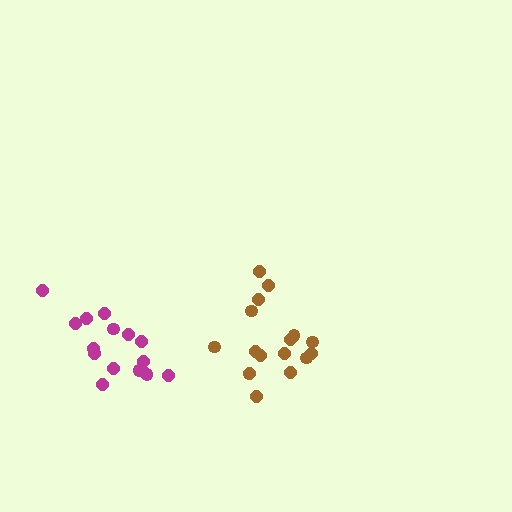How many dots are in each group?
Group 1: 16 dots, Group 2: 17 dots (33 total).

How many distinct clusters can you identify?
There are 2 distinct clusters.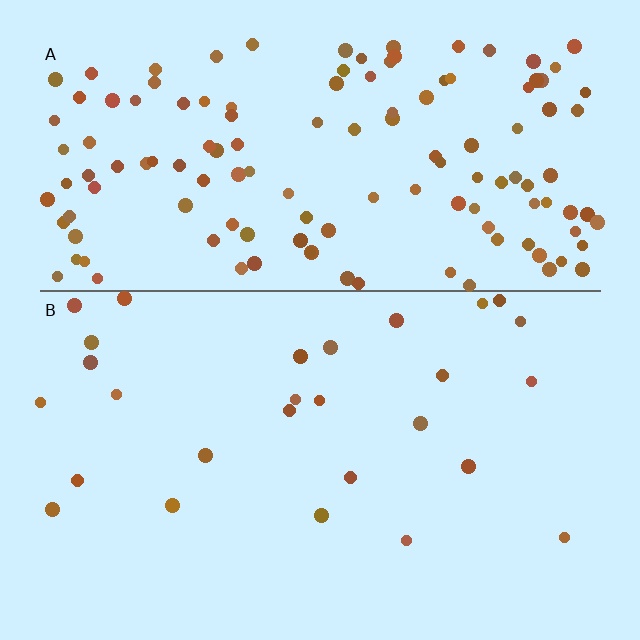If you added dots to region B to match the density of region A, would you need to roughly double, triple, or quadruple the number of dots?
Approximately quadruple.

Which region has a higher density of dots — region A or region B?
A (the top).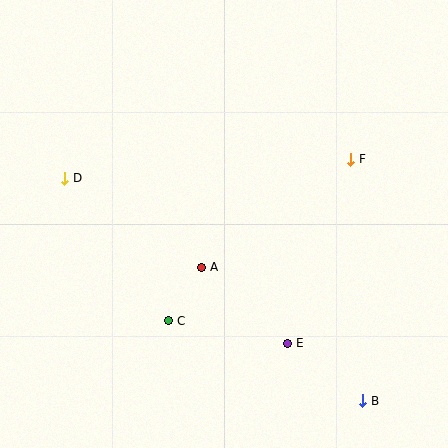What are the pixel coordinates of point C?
Point C is at (169, 321).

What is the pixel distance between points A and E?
The distance between A and E is 115 pixels.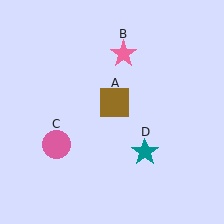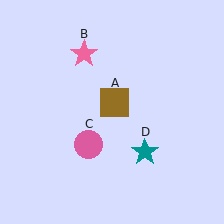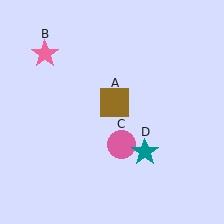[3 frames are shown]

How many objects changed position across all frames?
2 objects changed position: pink star (object B), pink circle (object C).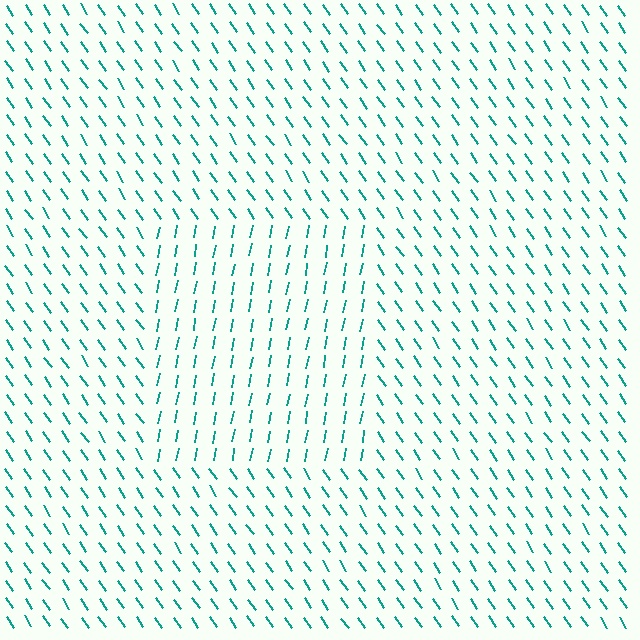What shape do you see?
I see a rectangle.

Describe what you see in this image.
The image is filled with small teal line segments. A rectangle region in the image has lines oriented differently from the surrounding lines, creating a visible texture boundary.